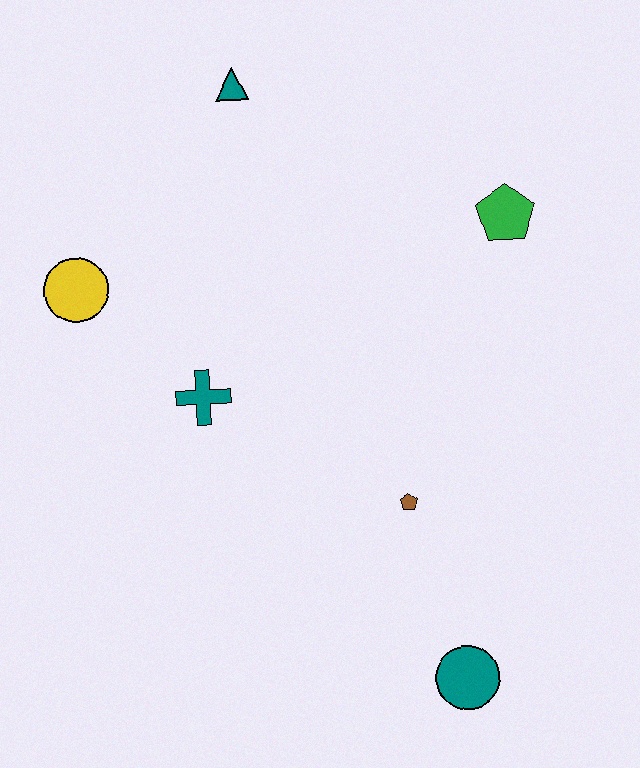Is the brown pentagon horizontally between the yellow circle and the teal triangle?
No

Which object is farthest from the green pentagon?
The teal circle is farthest from the green pentagon.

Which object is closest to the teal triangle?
The yellow circle is closest to the teal triangle.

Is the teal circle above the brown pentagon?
No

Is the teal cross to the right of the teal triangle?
No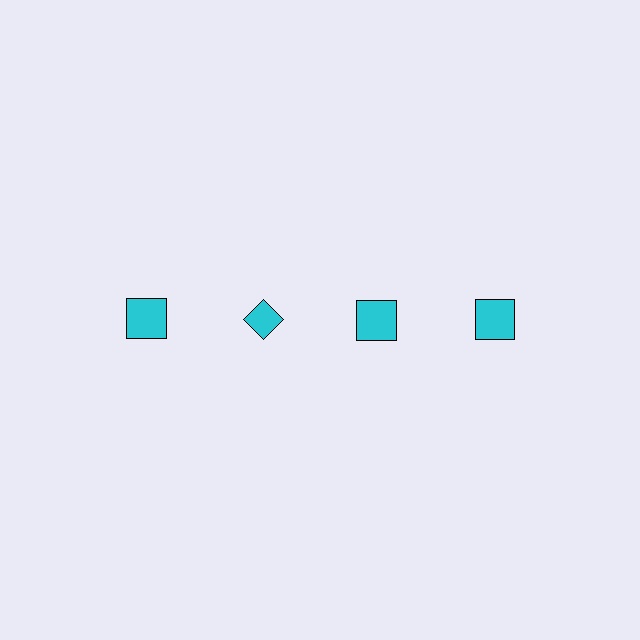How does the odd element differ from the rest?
It has a different shape: diamond instead of square.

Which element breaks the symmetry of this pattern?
The cyan diamond in the top row, second from left column breaks the symmetry. All other shapes are cyan squares.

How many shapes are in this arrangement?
There are 4 shapes arranged in a grid pattern.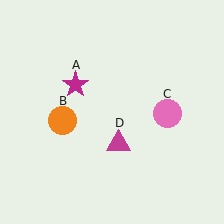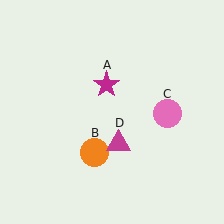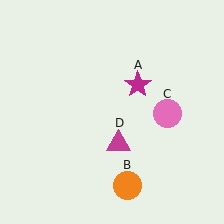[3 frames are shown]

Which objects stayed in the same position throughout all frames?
Pink circle (object C) and magenta triangle (object D) remained stationary.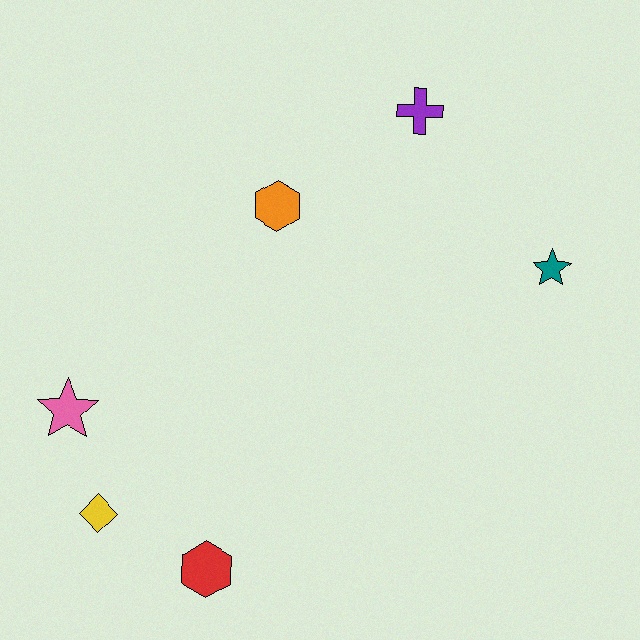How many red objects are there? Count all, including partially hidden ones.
There is 1 red object.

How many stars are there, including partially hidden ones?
There are 2 stars.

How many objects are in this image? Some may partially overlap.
There are 6 objects.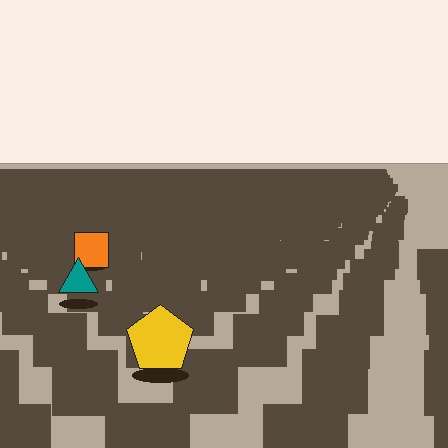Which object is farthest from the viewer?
The orange square is farthest from the viewer. It appears smaller and the ground texture around it is denser.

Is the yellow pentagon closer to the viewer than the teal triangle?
Yes. The yellow pentagon is closer — you can tell from the texture gradient: the ground texture is coarser near it.